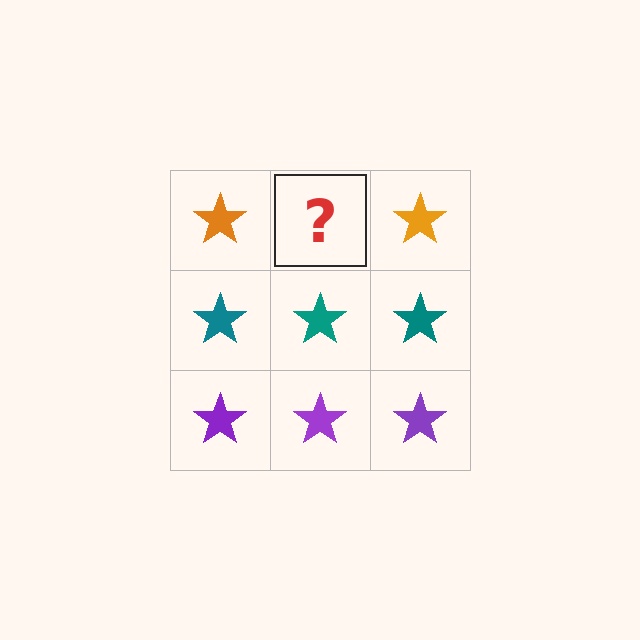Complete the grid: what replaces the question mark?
The question mark should be replaced with an orange star.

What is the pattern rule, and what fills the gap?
The rule is that each row has a consistent color. The gap should be filled with an orange star.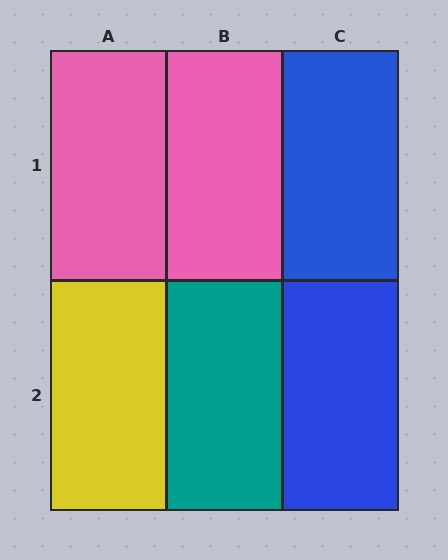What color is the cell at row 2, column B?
Teal.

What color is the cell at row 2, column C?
Blue.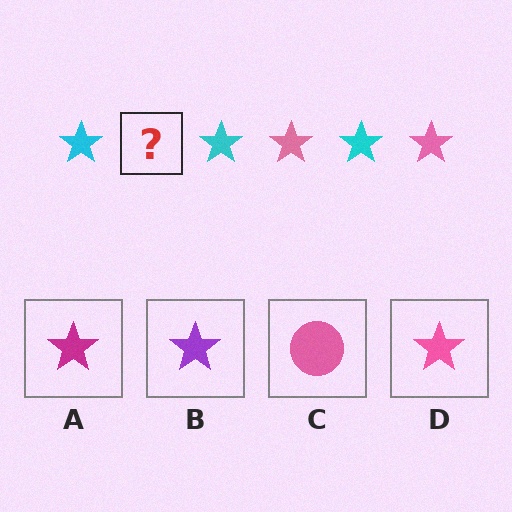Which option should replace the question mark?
Option D.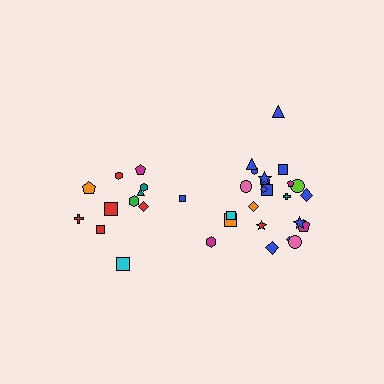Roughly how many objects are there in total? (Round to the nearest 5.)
Roughly 35 objects in total.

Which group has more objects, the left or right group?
The right group.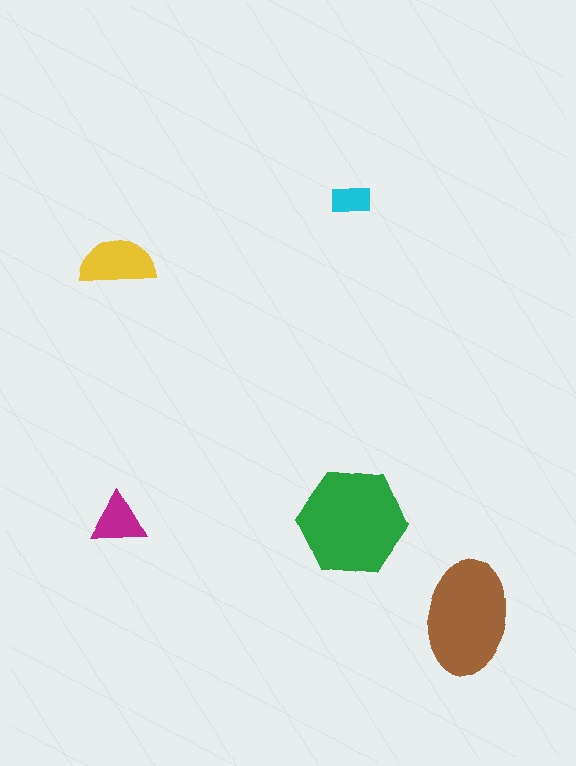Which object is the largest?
The green hexagon.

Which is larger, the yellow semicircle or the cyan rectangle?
The yellow semicircle.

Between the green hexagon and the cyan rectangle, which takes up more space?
The green hexagon.